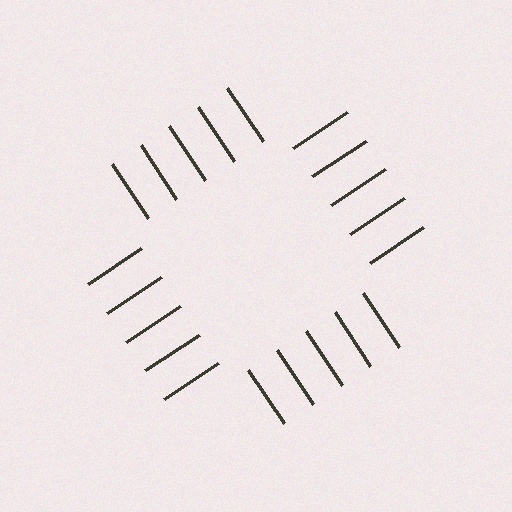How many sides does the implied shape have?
4 sides — the line-ends trace a square.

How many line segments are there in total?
20 — 5 along each of the 4 edges.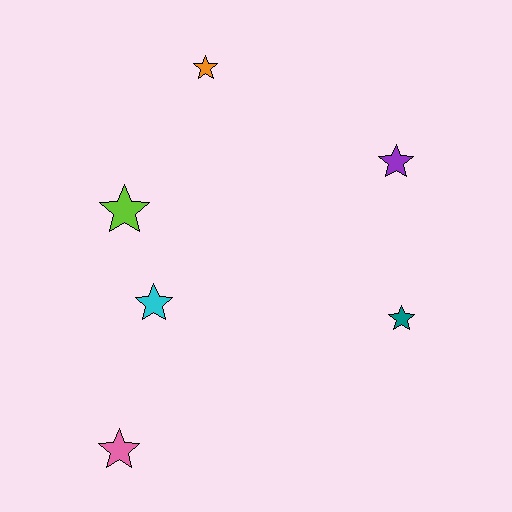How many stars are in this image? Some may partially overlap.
There are 6 stars.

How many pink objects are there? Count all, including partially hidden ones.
There is 1 pink object.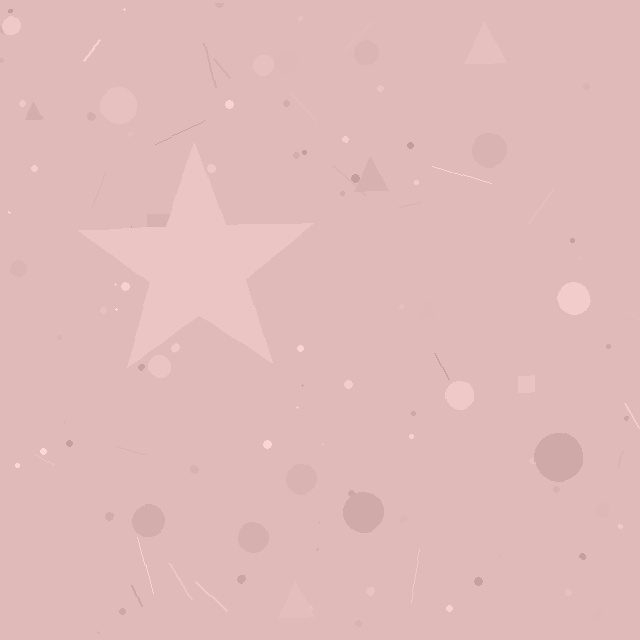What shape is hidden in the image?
A star is hidden in the image.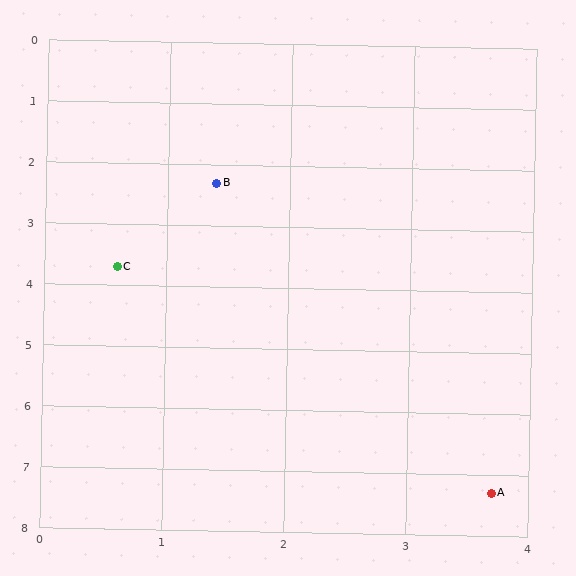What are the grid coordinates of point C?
Point C is at approximately (0.6, 3.7).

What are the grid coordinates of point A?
Point A is at approximately (3.7, 7.3).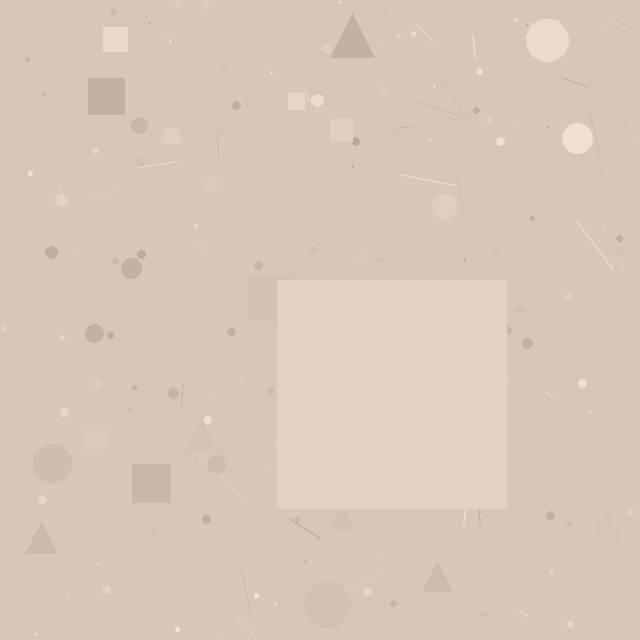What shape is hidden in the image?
A square is hidden in the image.